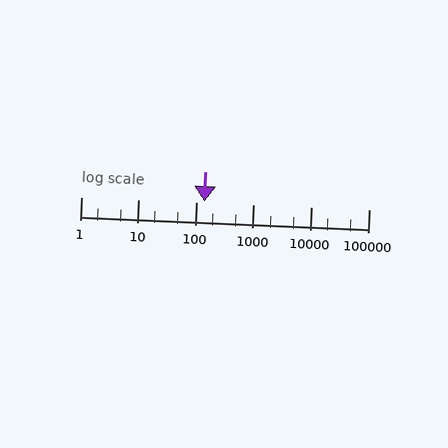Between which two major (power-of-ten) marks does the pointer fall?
The pointer is between 100 and 1000.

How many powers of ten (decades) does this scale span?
The scale spans 5 decades, from 1 to 100000.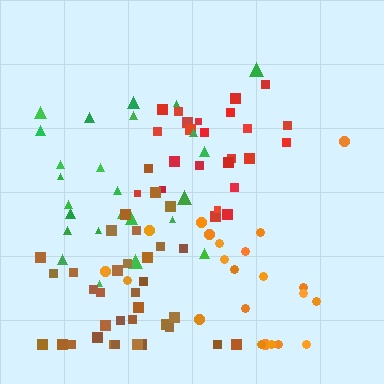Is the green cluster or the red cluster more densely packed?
Red.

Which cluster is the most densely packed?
Red.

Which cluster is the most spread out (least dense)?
Orange.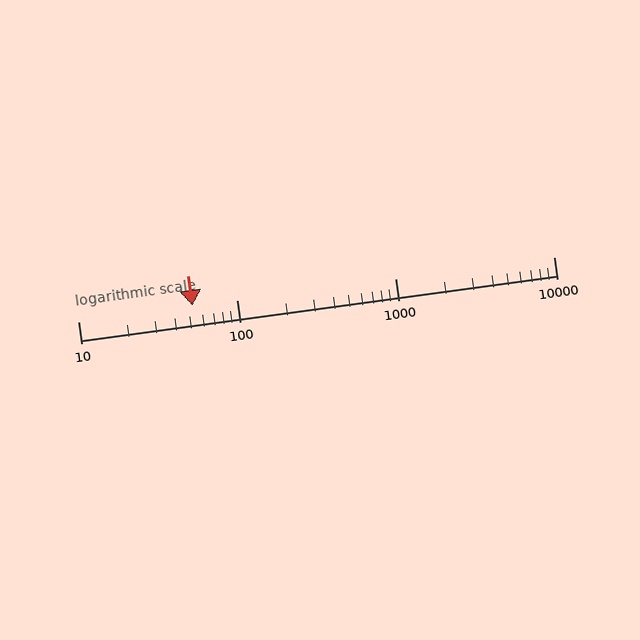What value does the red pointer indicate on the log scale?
The pointer indicates approximately 53.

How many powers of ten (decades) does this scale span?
The scale spans 3 decades, from 10 to 10000.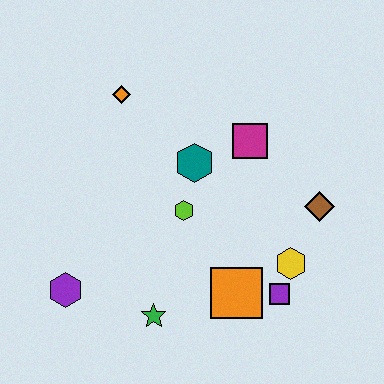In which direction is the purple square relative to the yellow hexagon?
The purple square is below the yellow hexagon.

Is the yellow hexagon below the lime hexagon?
Yes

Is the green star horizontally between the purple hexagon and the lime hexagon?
Yes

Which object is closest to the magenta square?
The teal hexagon is closest to the magenta square.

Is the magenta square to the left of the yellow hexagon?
Yes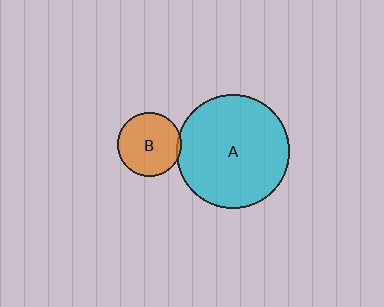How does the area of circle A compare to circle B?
Approximately 3.2 times.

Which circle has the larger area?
Circle A (cyan).